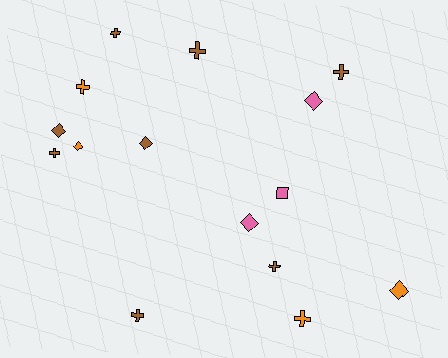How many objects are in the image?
There are 15 objects.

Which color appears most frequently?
Brown, with 8 objects.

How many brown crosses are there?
There are 6 brown crosses.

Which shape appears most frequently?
Cross, with 8 objects.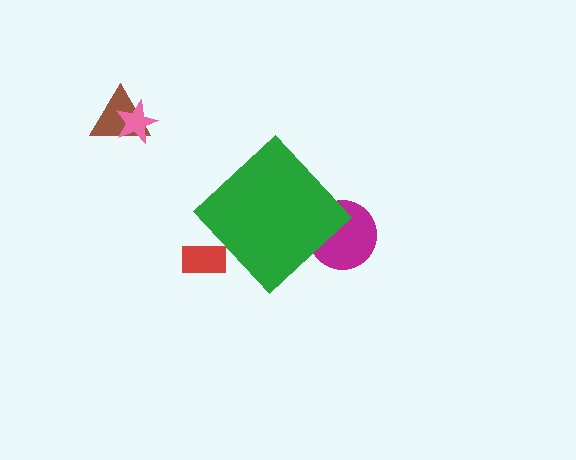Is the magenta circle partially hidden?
Yes, the magenta circle is partially hidden behind the green diamond.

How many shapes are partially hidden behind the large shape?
2 shapes are partially hidden.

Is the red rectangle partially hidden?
Yes, the red rectangle is partially hidden behind the green diamond.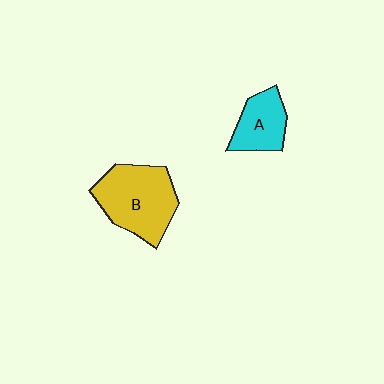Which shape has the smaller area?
Shape A (cyan).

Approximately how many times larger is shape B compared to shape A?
Approximately 1.8 times.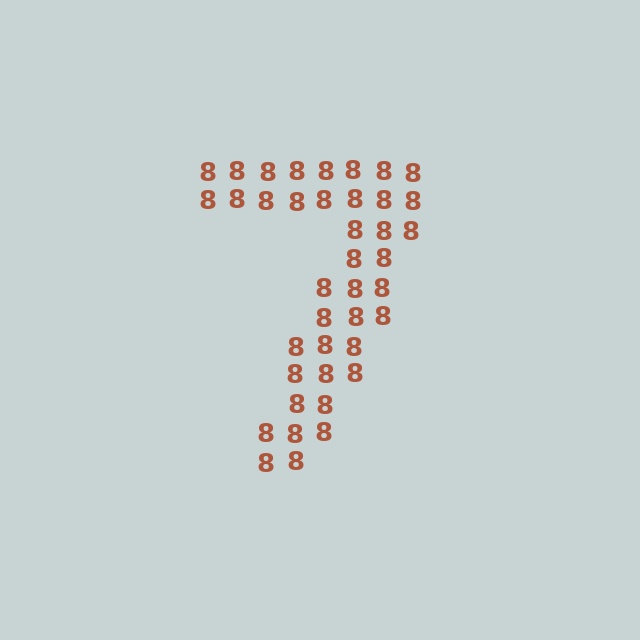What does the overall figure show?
The overall figure shows the digit 7.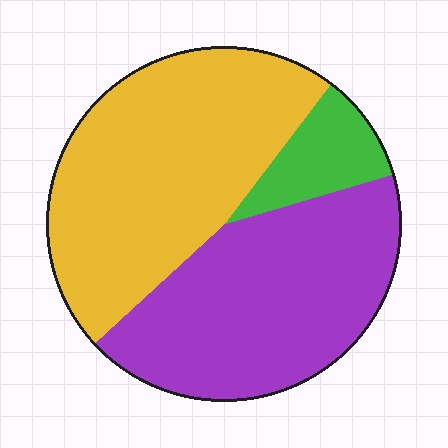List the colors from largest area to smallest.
From largest to smallest: yellow, purple, green.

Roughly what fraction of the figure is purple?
Purple takes up between a third and a half of the figure.